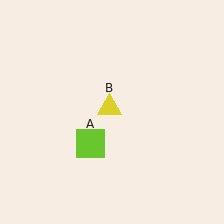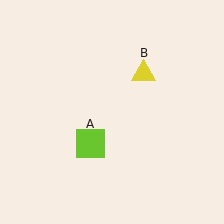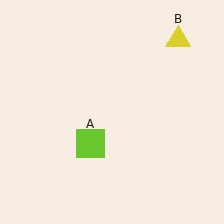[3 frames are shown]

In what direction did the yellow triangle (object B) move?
The yellow triangle (object B) moved up and to the right.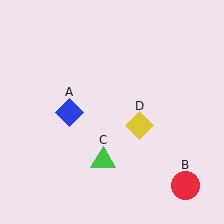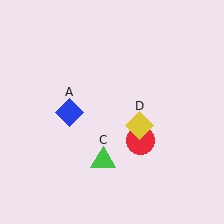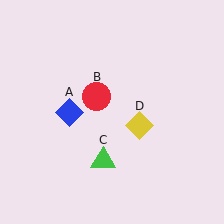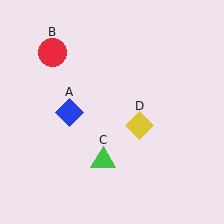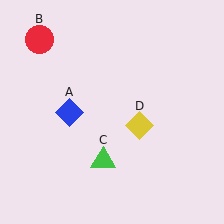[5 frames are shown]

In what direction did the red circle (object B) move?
The red circle (object B) moved up and to the left.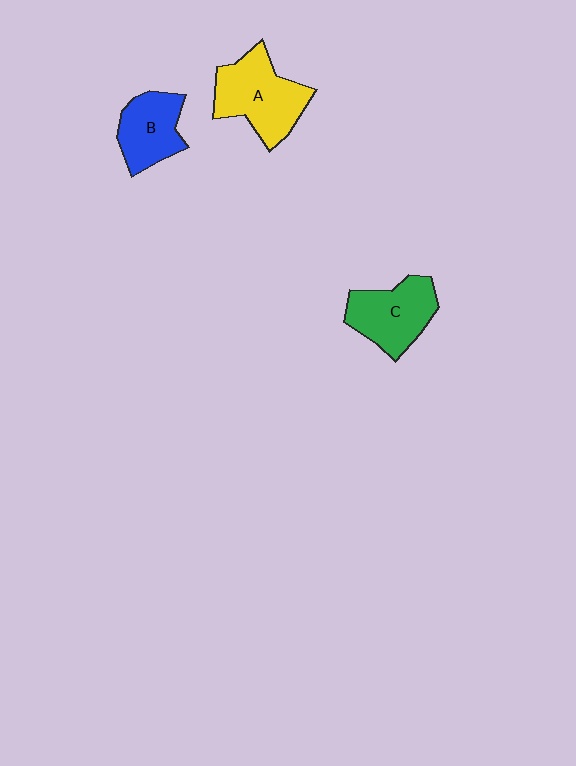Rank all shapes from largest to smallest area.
From largest to smallest: A (yellow), C (green), B (blue).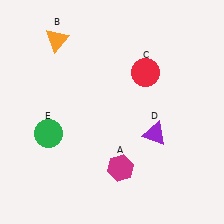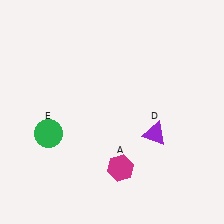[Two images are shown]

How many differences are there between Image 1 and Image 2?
There are 2 differences between the two images.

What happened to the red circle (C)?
The red circle (C) was removed in Image 2. It was in the top-right area of Image 1.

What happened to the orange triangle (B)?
The orange triangle (B) was removed in Image 2. It was in the top-left area of Image 1.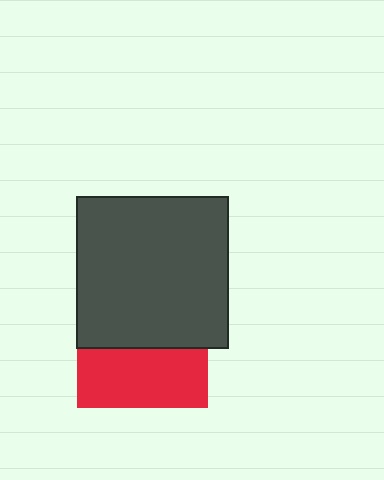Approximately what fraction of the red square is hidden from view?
Roughly 55% of the red square is hidden behind the dark gray square.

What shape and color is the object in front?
The object in front is a dark gray square.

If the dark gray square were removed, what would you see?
You would see the complete red square.